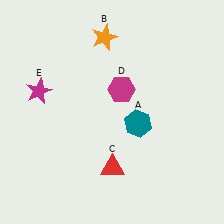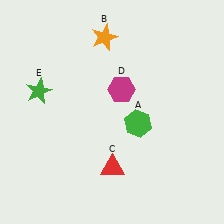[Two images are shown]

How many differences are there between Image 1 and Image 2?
There are 2 differences between the two images.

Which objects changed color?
A changed from teal to green. E changed from magenta to green.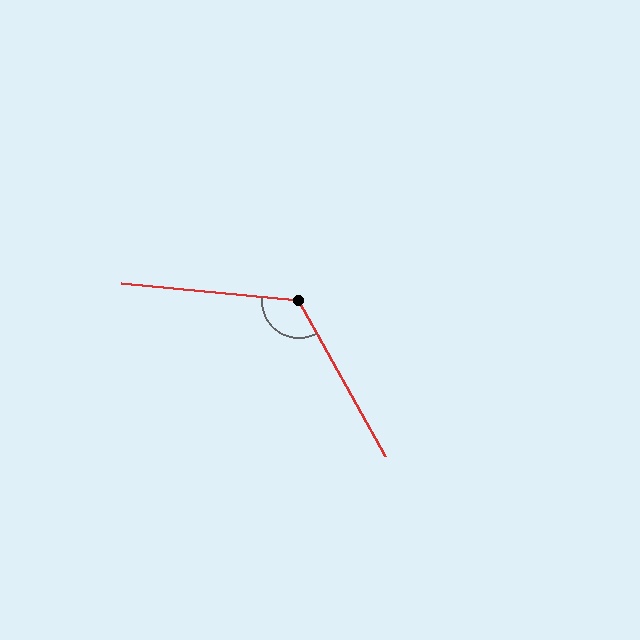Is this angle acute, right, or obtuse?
It is obtuse.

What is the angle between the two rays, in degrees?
Approximately 125 degrees.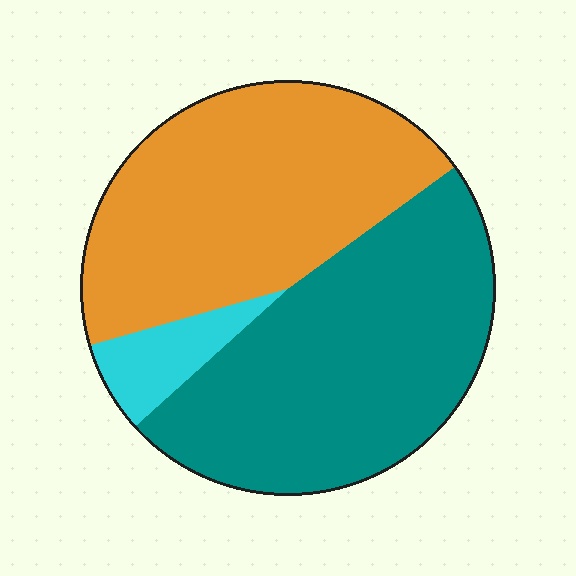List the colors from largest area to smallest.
From largest to smallest: teal, orange, cyan.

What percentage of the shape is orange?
Orange covers 45% of the shape.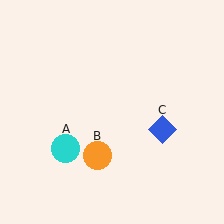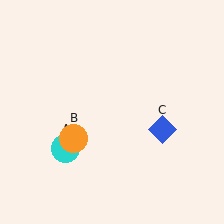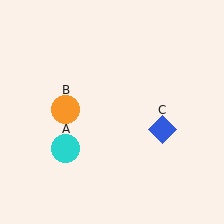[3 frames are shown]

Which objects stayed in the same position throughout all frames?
Cyan circle (object A) and blue diamond (object C) remained stationary.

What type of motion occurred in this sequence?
The orange circle (object B) rotated clockwise around the center of the scene.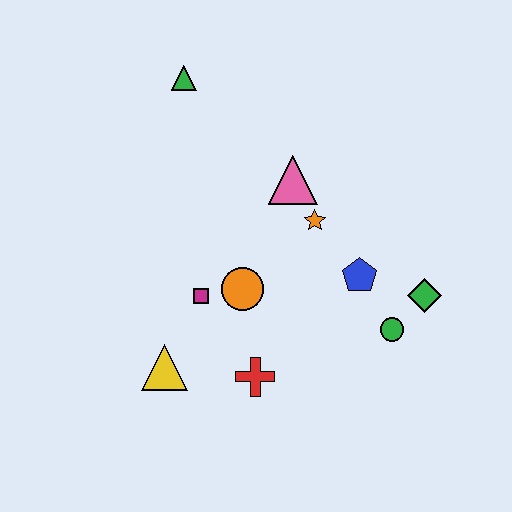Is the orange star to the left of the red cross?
No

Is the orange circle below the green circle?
No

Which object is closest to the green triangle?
The pink triangle is closest to the green triangle.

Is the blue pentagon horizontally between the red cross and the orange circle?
No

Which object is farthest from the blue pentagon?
The green triangle is farthest from the blue pentagon.